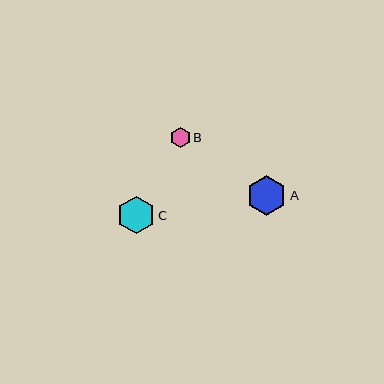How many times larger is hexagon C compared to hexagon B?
Hexagon C is approximately 1.9 times the size of hexagon B.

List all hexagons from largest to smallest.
From largest to smallest: A, C, B.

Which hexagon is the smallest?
Hexagon B is the smallest with a size of approximately 20 pixels.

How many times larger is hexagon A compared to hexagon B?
Hexagon A is approximately 2.0 times the size of hexagon B.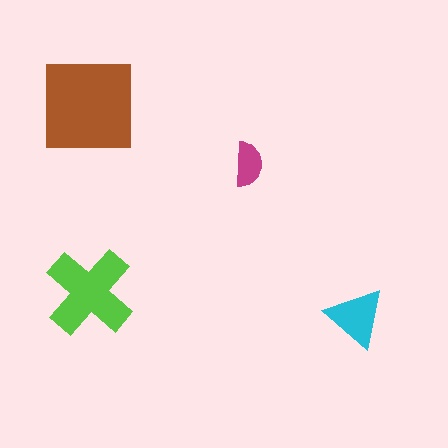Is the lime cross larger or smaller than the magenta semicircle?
Larger.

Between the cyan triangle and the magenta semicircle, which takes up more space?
The cyan triangle.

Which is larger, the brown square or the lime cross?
The brown square.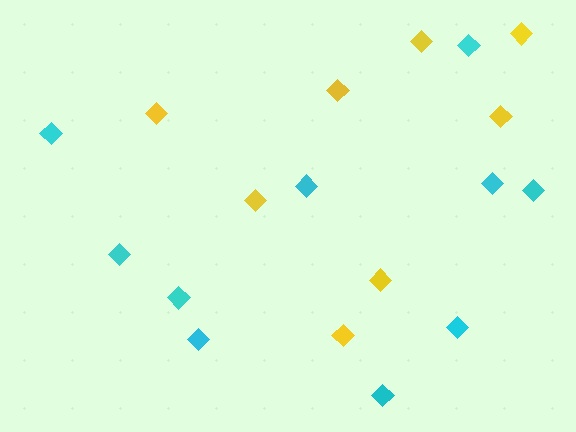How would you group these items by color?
There are 2 groups: one group of cyan diamonds (10) and one group of yellow diamonds (8).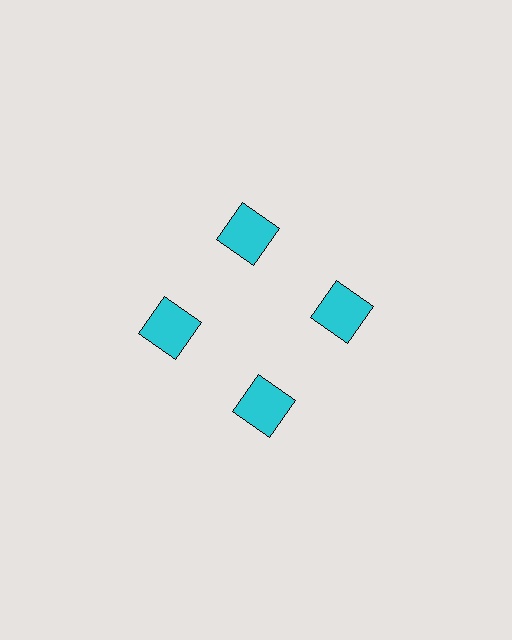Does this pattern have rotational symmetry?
Yes, this pattern has 4-fold rotational symmetry. It looks the same after rotating 90 degrees around the center.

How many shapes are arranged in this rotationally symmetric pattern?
There are 4 shapes, arranged in 4 groups of 1.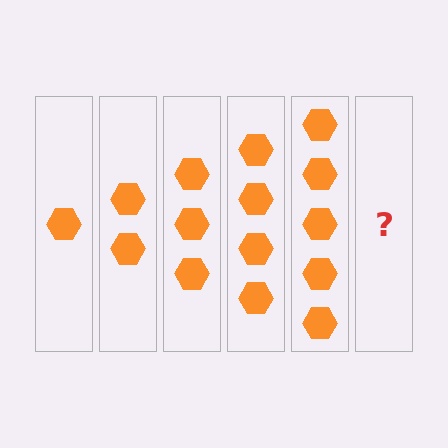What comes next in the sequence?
The next element should be 6 hexagons.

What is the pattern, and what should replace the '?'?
The pattern is that each step adds one more hexagon. The '?' should be 6 hexagons.